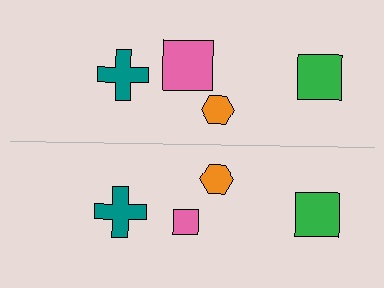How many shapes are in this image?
There are 8 shapes in this image.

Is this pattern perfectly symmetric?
No, the pattern is not perfectly symmetric. The pink square on the bottom side has a different size than its mirror counterpart.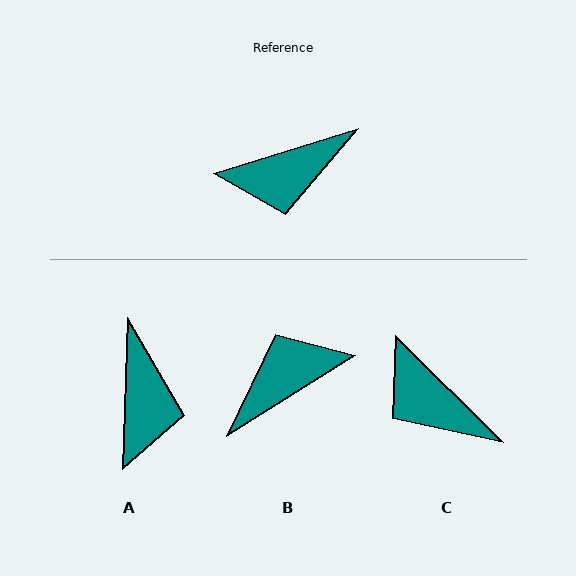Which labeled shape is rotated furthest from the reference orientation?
B, about 165 degrees away.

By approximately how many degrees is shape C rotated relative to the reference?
Approximately 62 degrees clockwise.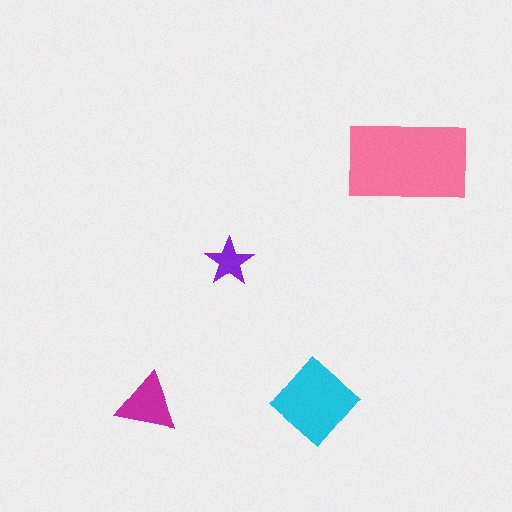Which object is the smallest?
The purple star.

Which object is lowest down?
The magenta triangle is bottommost.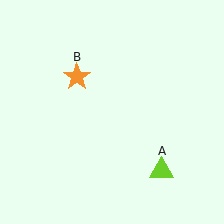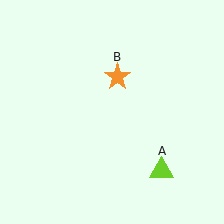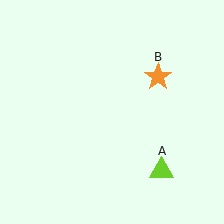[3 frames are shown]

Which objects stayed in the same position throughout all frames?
Lime triangle (object A) remained stationary.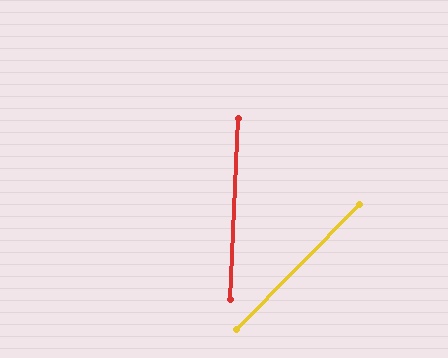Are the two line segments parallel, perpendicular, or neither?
Neither parallel nor perpendicular — they differ by about 42°.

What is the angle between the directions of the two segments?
Approximately 42 degrees.